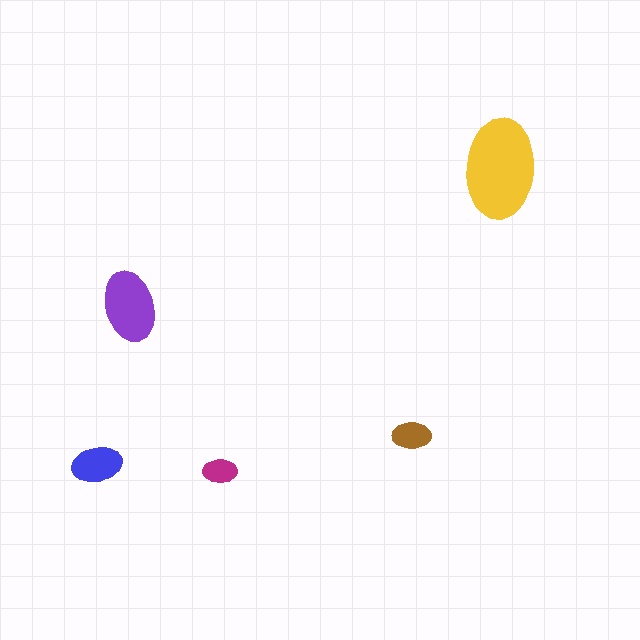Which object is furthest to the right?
The yellow ellipse is rightmost.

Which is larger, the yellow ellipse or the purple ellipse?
The yellow one.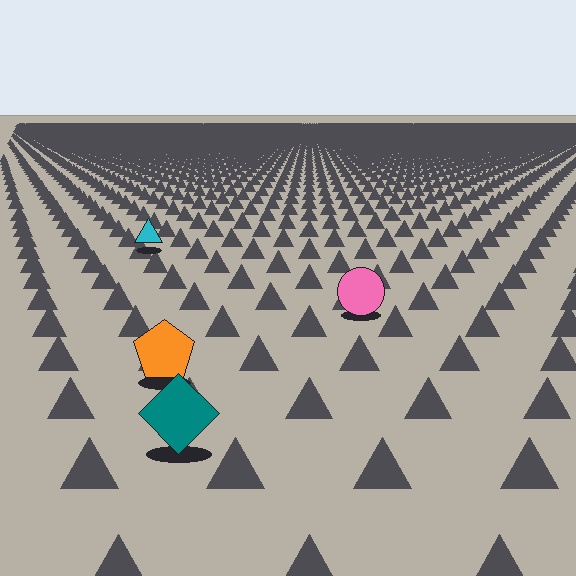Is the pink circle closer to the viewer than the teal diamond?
No. The teal diamond is closer — you can tell from the texture gradient: the ground texture is coarser near it.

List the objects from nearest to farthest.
From nearest to farthest: the teal diamond, the orange pentagon, the pink circle, the cyan triangle.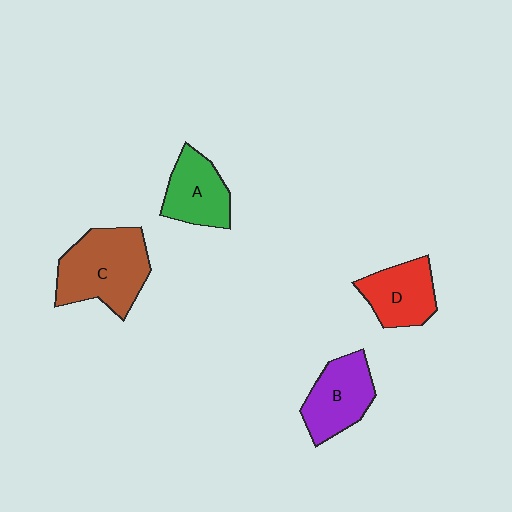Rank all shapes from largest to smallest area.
From largest to smallest: C (brown), B (purple), D (red), A (green).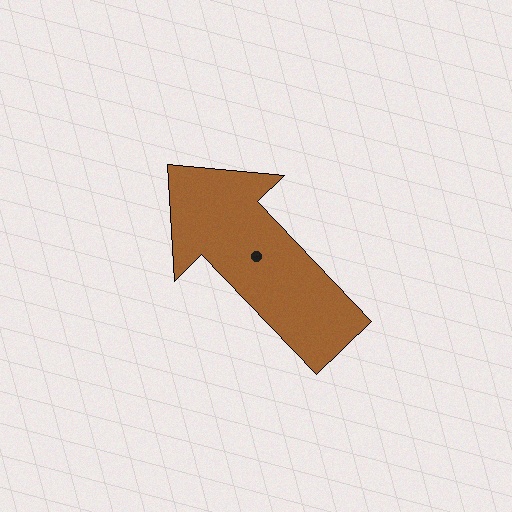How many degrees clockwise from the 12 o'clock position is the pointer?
Approximately 316 degrees.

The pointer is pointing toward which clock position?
Roughly 11 o'clock.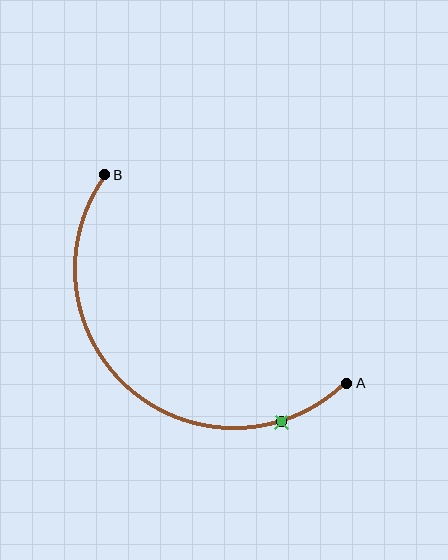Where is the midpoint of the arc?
The arc midpoint is the point on the curve farthest from the straight line joining A and B. It sits below and to the left of that line.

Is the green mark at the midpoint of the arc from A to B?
No. The green mark lies on the arc but is closer to endpoint A. The arc midpoint would be at the point on the curve equidistant along the arc from both A and B.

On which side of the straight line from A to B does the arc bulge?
The arc bulges below and to the left of the straight line connecting A and B.